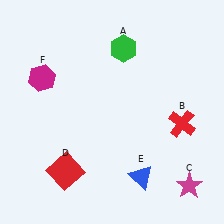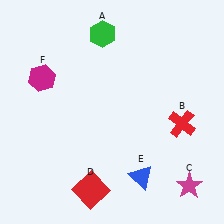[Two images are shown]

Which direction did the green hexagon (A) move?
The green hexagon (A) moved left.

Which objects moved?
The objects that moved are: the green hexagon (A), the red square (D).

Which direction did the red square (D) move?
The red square (D) moved right.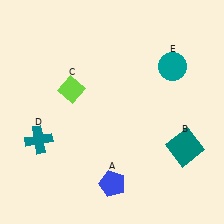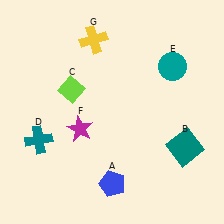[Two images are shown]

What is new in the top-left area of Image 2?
A yellow cross (G) was added in the top-left area of Image 2.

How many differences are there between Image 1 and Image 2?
There are 2 differences between the two images.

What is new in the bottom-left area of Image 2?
A magenta star (F) was added in the bottom-left area of Image 2.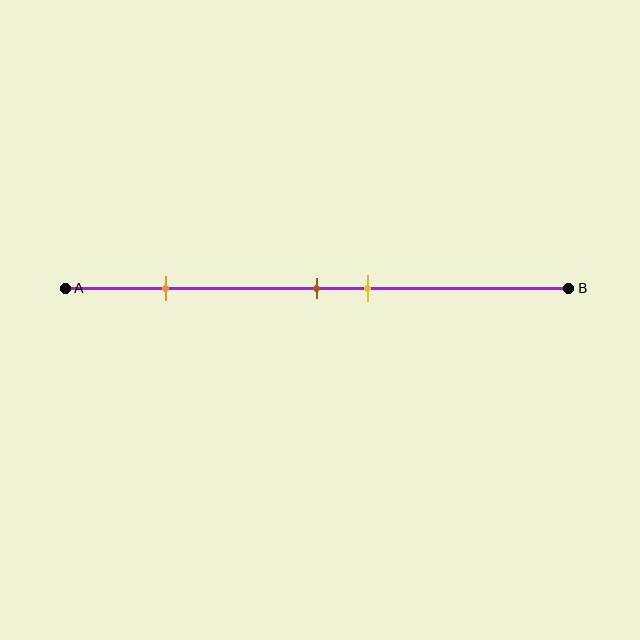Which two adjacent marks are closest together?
The brown and yellow marks are the closest adjacent pair.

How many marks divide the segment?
There are 3 marks dividing the segment.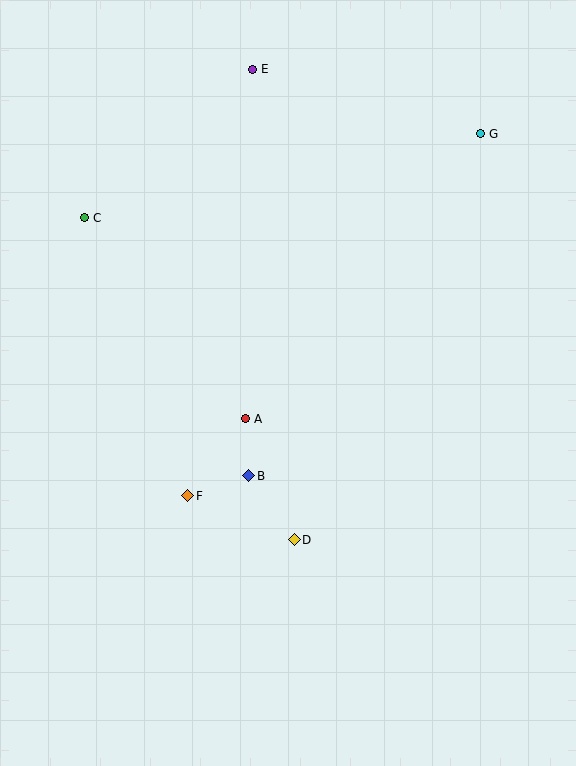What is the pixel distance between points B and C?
The distance between B and C is 306 pixels.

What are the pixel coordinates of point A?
Point A is at (246, 419).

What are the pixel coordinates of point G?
Point G is at (481, 134).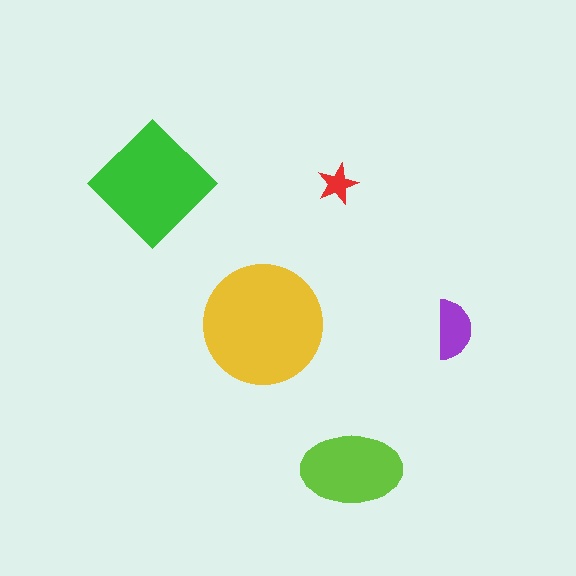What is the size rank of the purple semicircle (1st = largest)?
4th.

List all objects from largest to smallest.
The yellow circle, the green diamond, the lime ellipse, the purple semicircle, the red star.